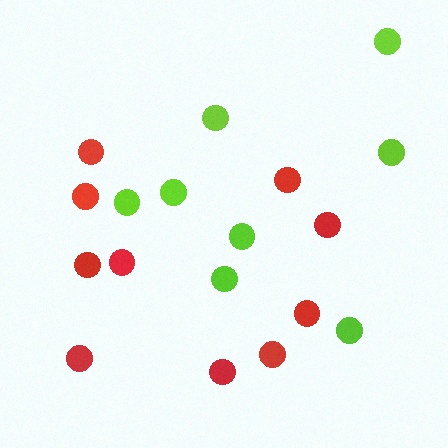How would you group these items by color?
There are 2 groups: one group of lime circles (8) and one group of red circles (10).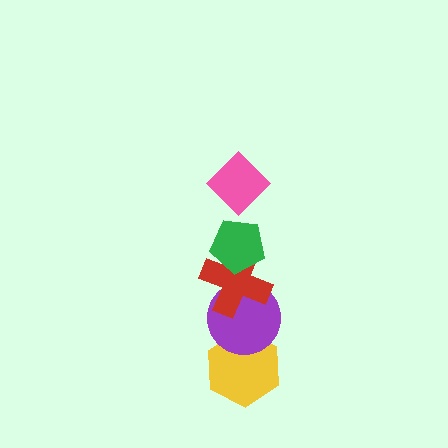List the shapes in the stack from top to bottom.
From top to bottom: the pink diamond, the green pentagon, the red cross, the purple circle, the yellow hexagon.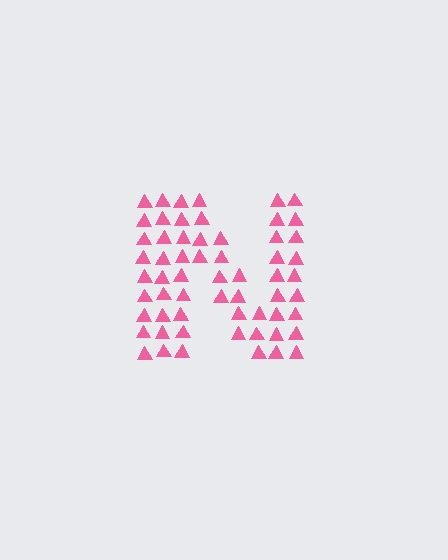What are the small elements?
The small elements are triangles.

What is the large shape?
The large shape is the letter N.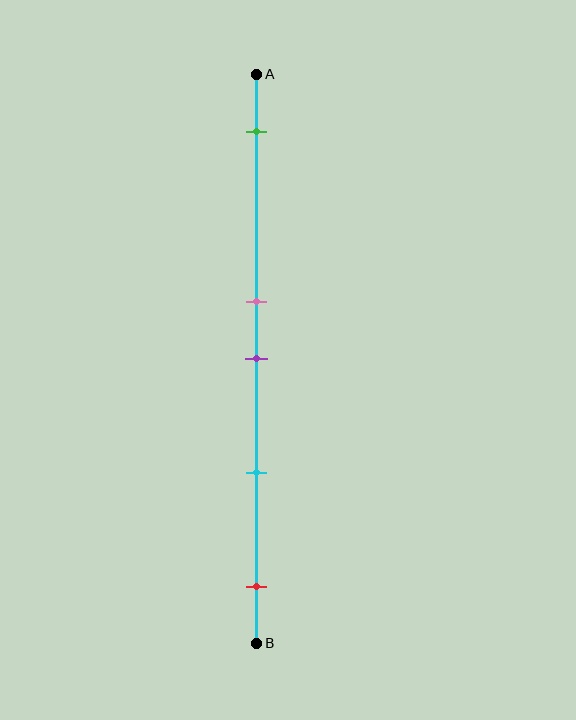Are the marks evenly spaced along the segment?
No, the marks are not evenly spaced.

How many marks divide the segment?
There are 5 marks dividing the segment.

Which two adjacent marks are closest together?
The pink and purple marks are the closest adjacent pair.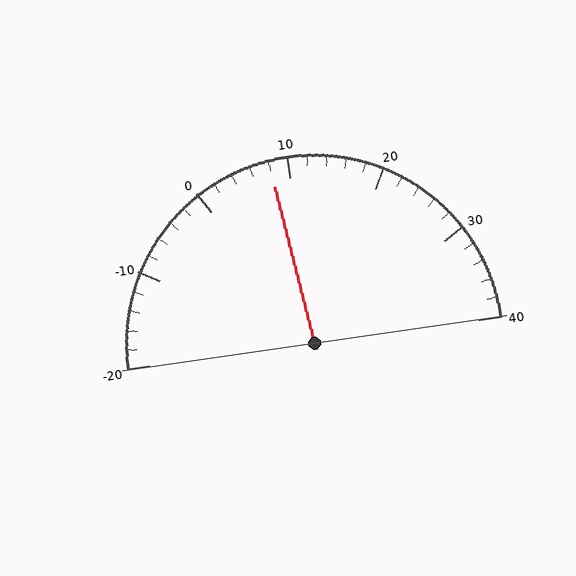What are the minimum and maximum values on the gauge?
The gauge ranges from -20 to 40.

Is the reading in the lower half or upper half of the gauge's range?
The reading is in the lower half of the range (-20 to 40).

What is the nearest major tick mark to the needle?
The nearest major tick mark is 10.